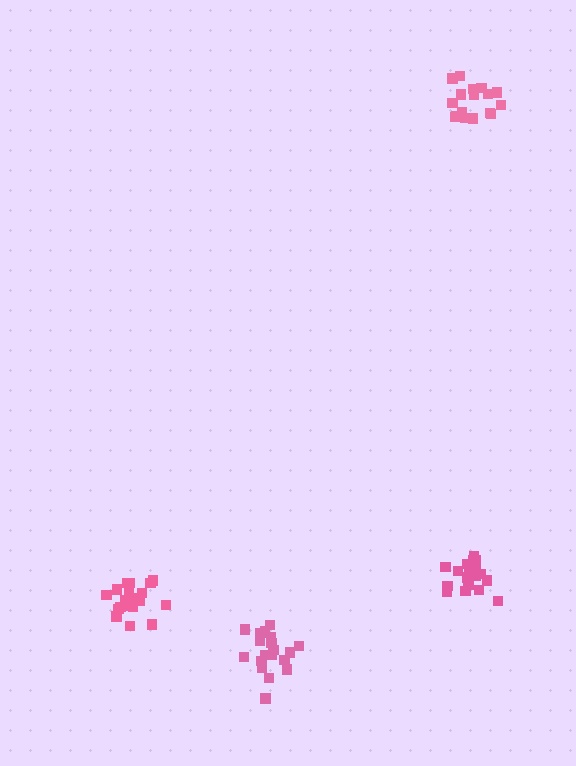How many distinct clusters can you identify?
There are 4 distinct clusters.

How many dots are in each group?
Group 1: 20 dots, Group 2: 20 dots, Group 3: 20 dots, Group 4: 19 dots (79 total).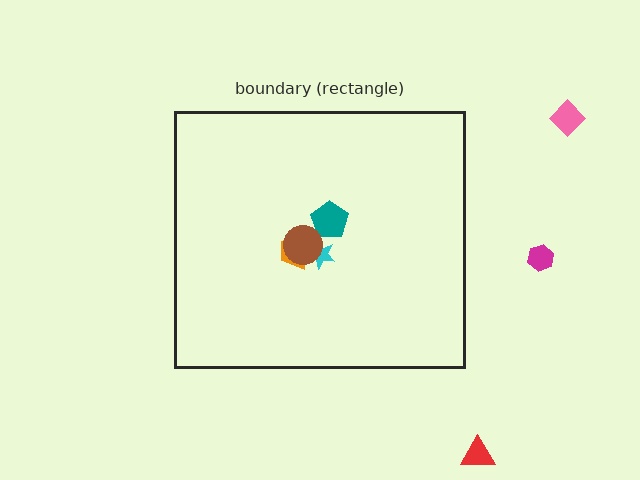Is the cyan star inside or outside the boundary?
Inside.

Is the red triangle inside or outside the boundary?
Outside.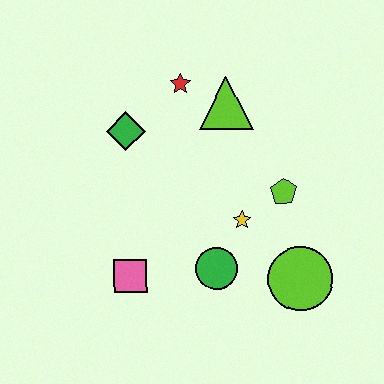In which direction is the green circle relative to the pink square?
The green circle is to the right of the pink square.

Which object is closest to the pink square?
The green circle is closest to the pink square.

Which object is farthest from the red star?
The lime circle is farthest from the red star.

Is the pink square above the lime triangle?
No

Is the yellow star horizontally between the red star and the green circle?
No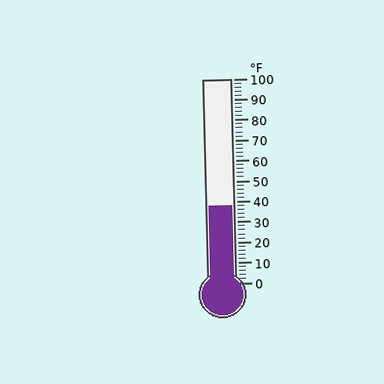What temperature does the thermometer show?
The thermometer shows approximately 38°F.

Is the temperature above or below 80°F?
The temperature is below 80°F.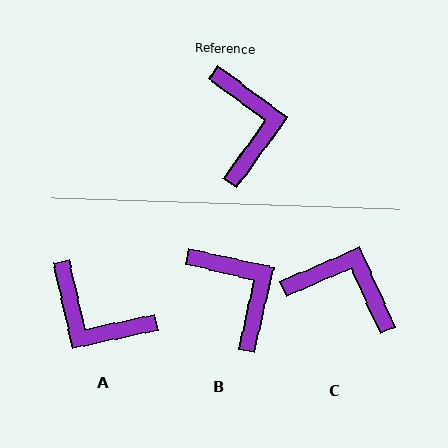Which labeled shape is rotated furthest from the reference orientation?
A, about 131 degrees away.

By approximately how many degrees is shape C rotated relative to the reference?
Approximately 60 degrees counter-clockwise.